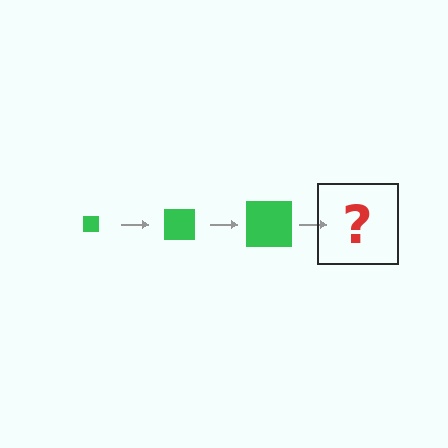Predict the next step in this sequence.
The next step is a green square, larger than the previous one.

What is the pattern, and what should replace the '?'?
The pattern is that the square gets progressively larger each step. The '?' should be a green square, larger than the previous one.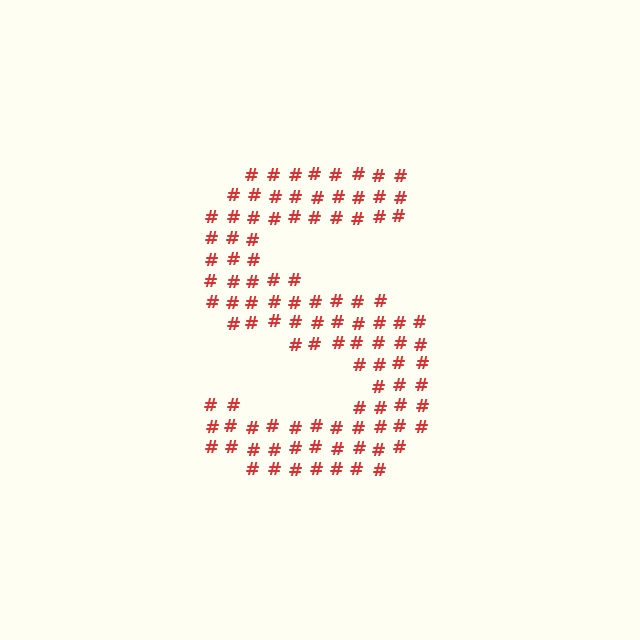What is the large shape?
The large shape is the letter S.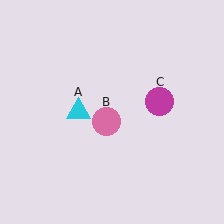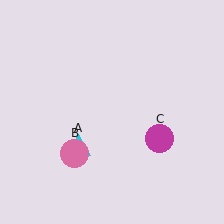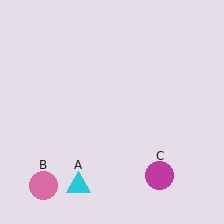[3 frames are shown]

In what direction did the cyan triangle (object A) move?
The cyan triangle (object A) moved down.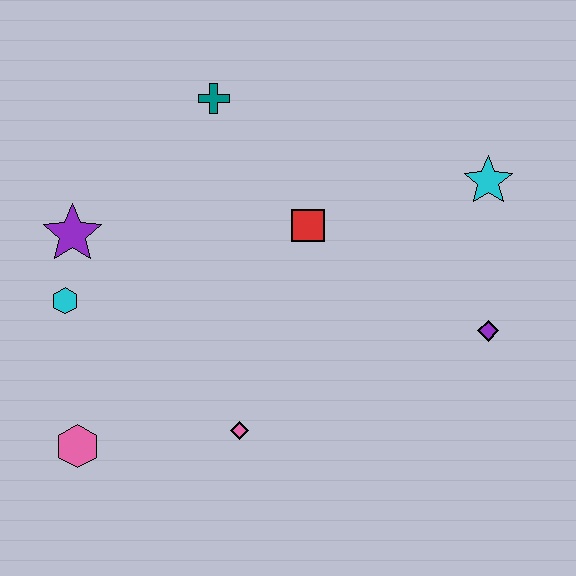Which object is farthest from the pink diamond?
The cyan star is farthest from the pink diamond.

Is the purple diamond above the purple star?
No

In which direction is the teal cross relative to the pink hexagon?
The teal cross is above the pink hexagon.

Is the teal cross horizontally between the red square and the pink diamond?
No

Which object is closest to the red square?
The teal cross is closest to the red square.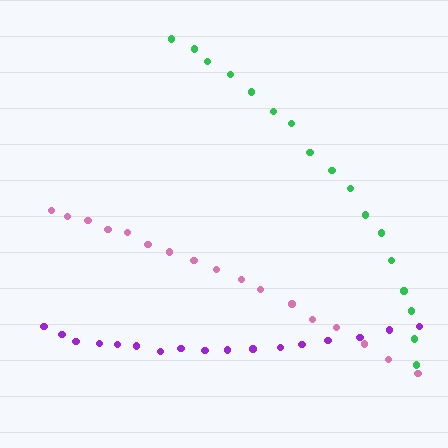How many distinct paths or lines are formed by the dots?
There are 3 distinct paths.